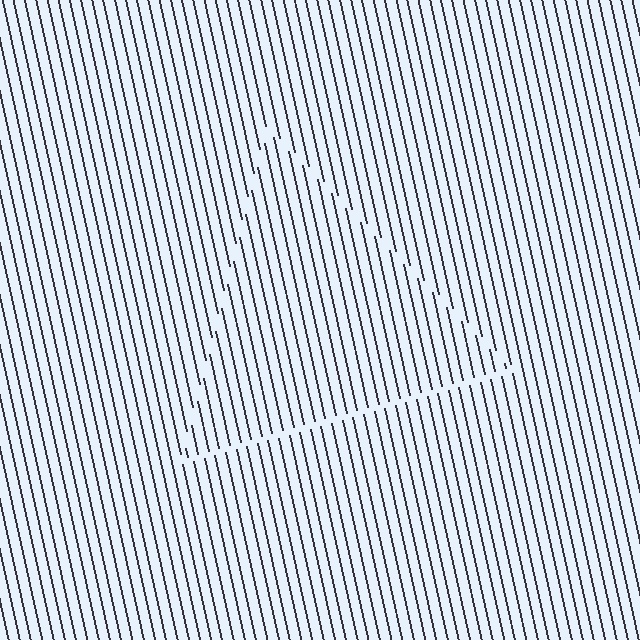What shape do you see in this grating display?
An illusory triangle. The interior of the shape contains the same grating, shifted by half a period — the contour is defined by the phase discontinuity where line-ends from the inner and outer gratings abut.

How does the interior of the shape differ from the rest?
The interior of the shape contains the same grating, shifted by half a period — the contour is defined by the phase discontinuity where line-ends from the inner and outer gratings abut.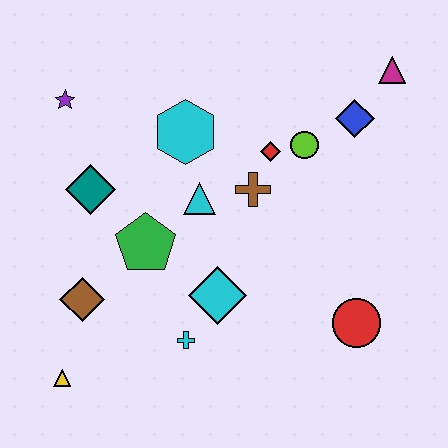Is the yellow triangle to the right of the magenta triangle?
No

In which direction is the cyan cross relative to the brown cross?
The cyan cross is below the brown cross.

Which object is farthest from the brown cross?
The yellow triangle is farthest from the brown cross.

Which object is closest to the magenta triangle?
The blue diamond is closest to the magenta triangle.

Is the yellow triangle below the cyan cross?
Yes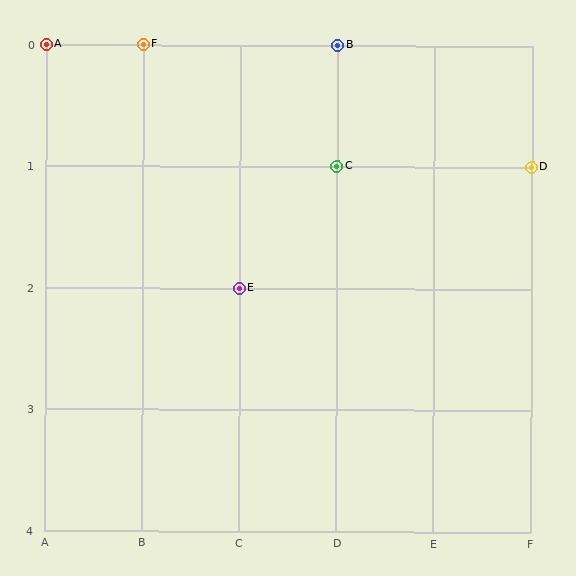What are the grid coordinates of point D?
Point D is at grid coordinates (F, 1).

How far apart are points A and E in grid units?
Points A and E are 2 columns and 2 rows apart (about 2.8 grid units diagonally).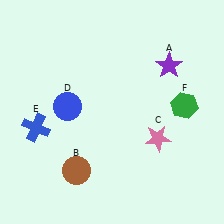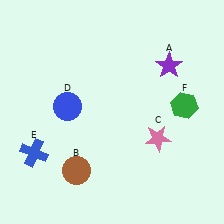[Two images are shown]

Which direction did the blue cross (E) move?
The blue cross (E) moved down.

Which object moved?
The blue cross (E) moved down.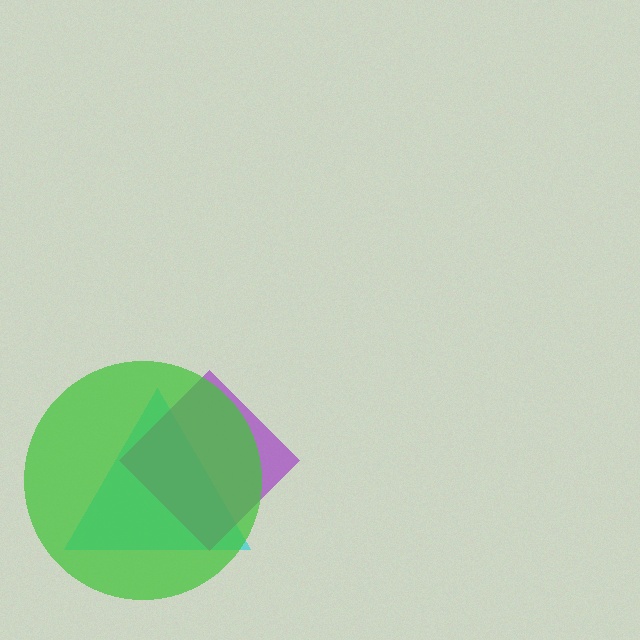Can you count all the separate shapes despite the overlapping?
Yes, there are 3 separate shapes.